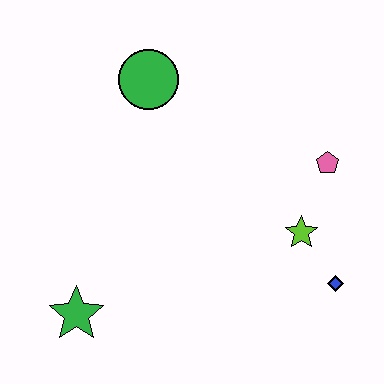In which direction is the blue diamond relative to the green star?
The blue diamond is to the right of the green star.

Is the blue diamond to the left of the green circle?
No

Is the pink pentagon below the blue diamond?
No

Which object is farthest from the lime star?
The green star is farthest from the lime star.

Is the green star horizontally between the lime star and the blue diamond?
No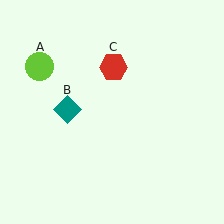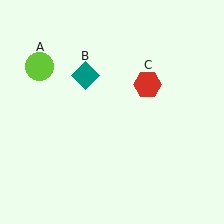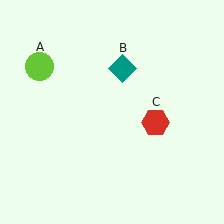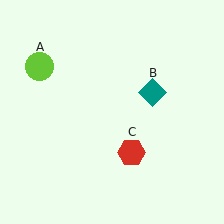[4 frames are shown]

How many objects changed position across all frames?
2 objects changed position: teal diamond (object B), red hexagon (object C).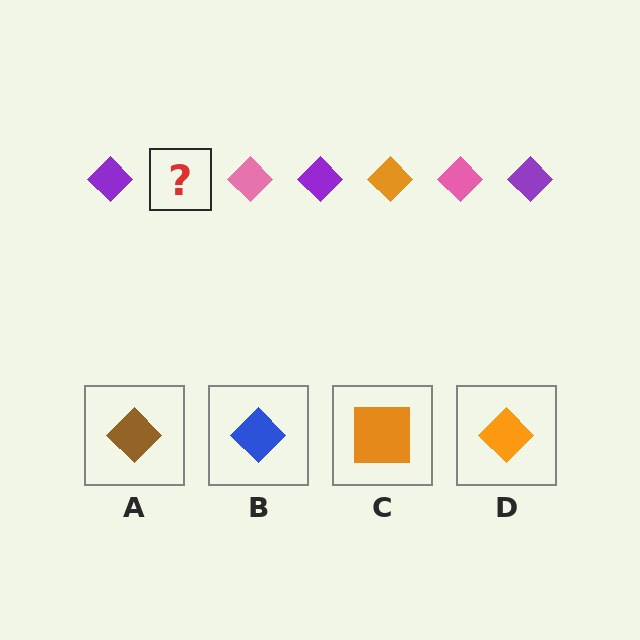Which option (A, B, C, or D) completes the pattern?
D.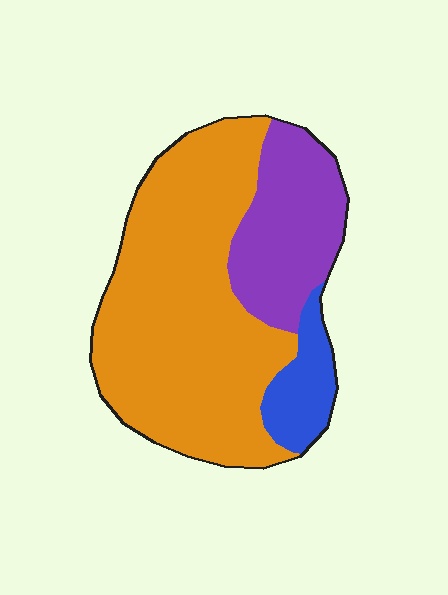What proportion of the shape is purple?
Purple takes up about one quarter (1/4) of the shape.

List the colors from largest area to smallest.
From largest to smallest: orange, purple, blue.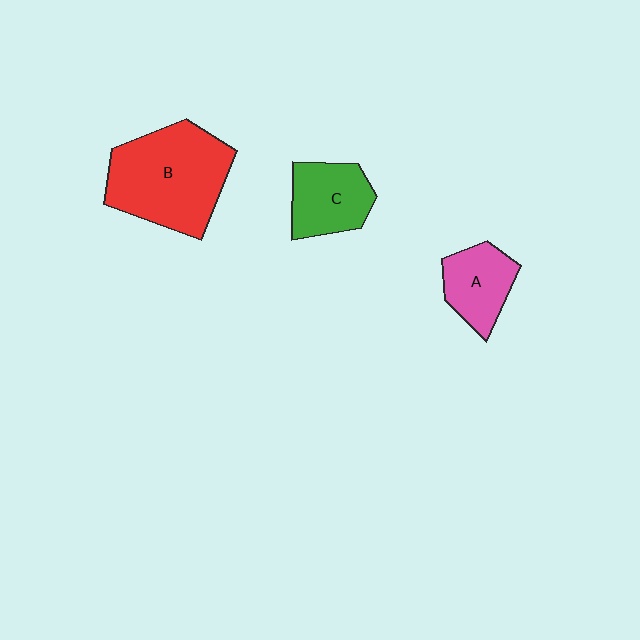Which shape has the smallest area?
Shape A (pink).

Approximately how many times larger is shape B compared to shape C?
Approximately 1.9 times.